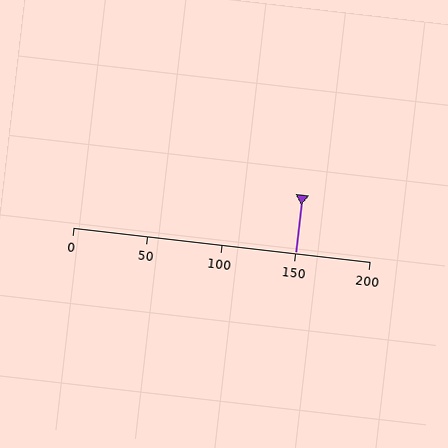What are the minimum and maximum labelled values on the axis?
The axis runs from 0 to 200.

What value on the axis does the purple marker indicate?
The marker indicates approximately 150.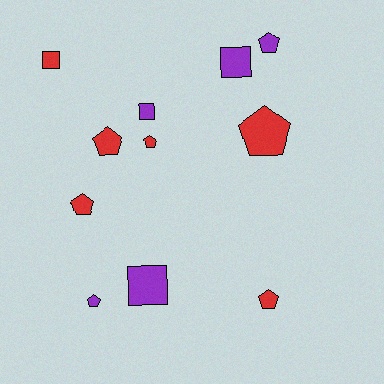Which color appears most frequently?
Red, with 6 objects.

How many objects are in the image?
There are 11 objects.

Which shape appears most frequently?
Pentagon, with 7 objects.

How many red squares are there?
There is 1 red square.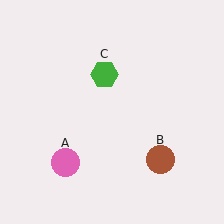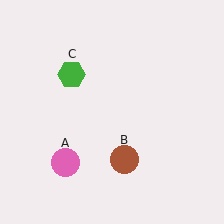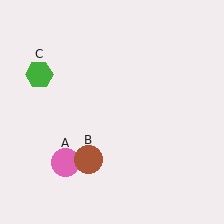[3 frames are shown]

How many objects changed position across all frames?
2 objects changed position: brown circle (object B), green hexagon (object C).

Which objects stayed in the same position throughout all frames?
Pink circle (object A) remained stationary.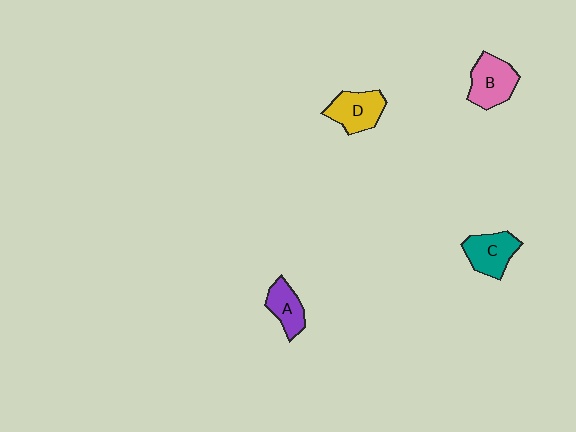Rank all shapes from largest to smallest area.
From largest to smallest: B (pink), D (yellow), C (teal), A (purple).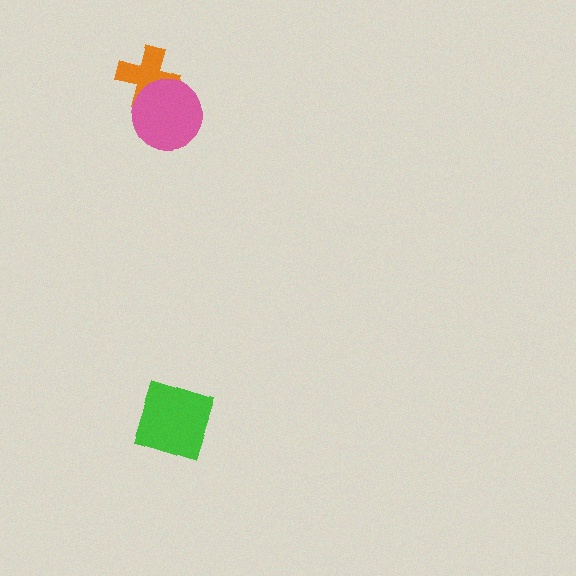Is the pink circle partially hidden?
No, no other shape covers it.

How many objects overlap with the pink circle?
1 object overlaps with the pink circle.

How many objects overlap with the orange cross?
1 object overlaps with the orange cross.